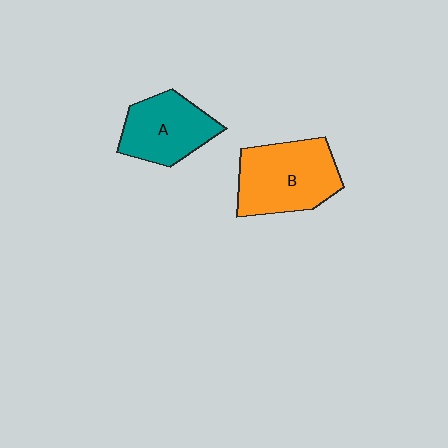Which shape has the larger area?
Shape B (orange).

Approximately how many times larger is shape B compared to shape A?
Approximately 1.3 times.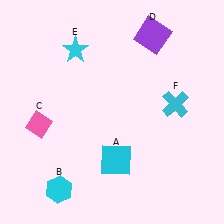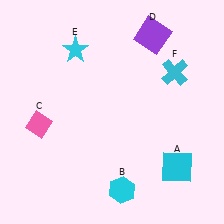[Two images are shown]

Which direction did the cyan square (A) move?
The cyan square (A) moved right.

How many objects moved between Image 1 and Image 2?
3 objects moved between the two images.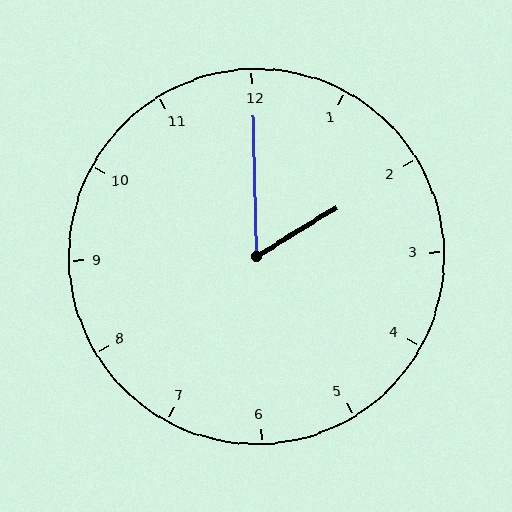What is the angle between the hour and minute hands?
Approximately 60 degrees.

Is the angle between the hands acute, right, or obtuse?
It is acute.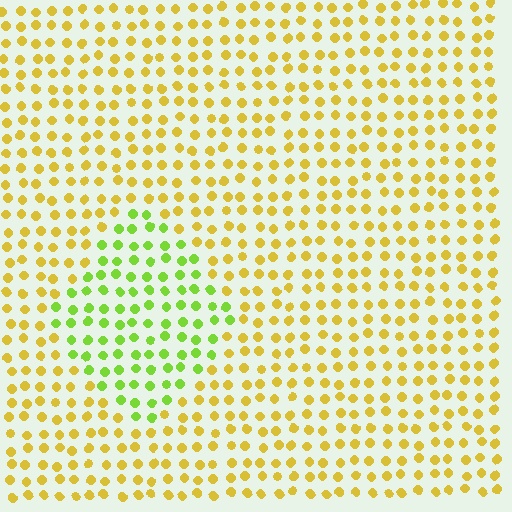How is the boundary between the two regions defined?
The boundary is defined purely by a slight shift in hue (about 45 degrees). Spacing, size, and orientation are identical on both sides.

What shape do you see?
I see a diamond.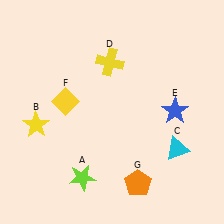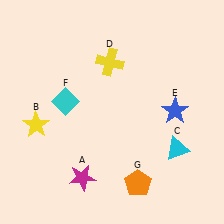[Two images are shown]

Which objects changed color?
A changed from lime to magenta. F changed from yellow to cyan.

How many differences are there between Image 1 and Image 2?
There are 2 differences between the two images.